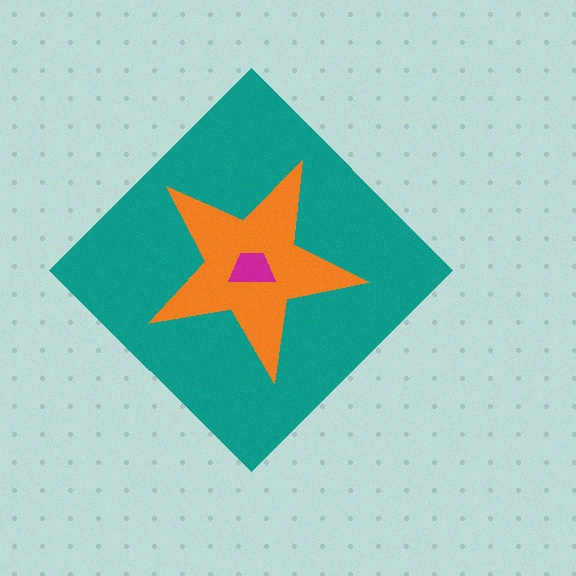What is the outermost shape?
The teal diamond.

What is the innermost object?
The magenta trapezoid.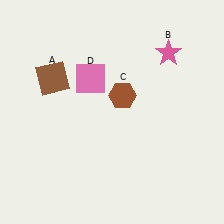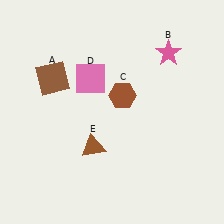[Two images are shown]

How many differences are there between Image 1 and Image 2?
There is 1 difference between the two images.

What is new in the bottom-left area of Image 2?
A brown triangle (E) was added in the bottom-left area of Image 2.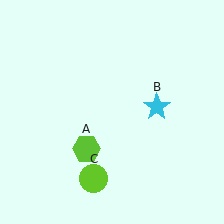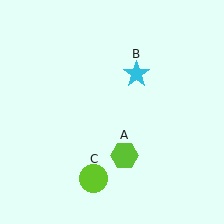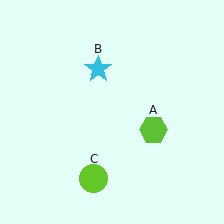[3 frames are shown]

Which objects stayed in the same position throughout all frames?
Lime circle (object C) remained stationary.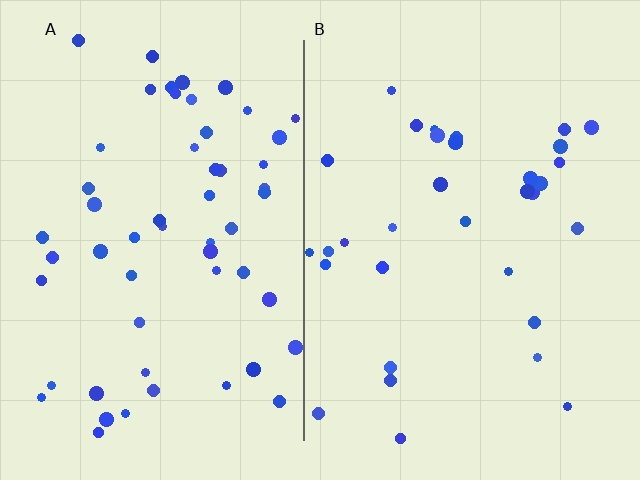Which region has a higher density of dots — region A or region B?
A (the left).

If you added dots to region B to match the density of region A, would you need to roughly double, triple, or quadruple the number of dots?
Approximately double.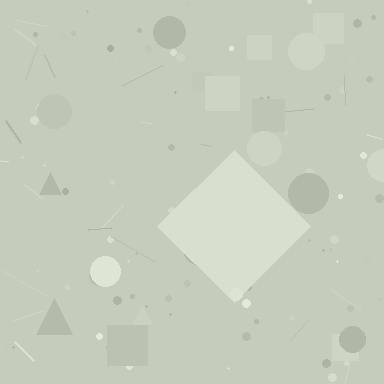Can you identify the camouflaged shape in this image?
The camouflaged shape is a diamond.